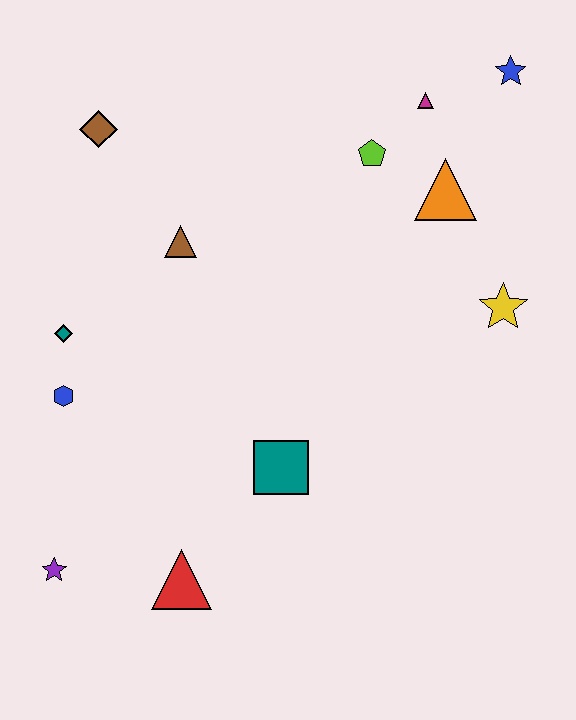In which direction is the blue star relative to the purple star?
The blue star is above the purple star.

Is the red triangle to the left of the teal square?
Yes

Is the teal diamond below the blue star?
Yes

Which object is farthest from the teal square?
The blue star is farthest from the teal square.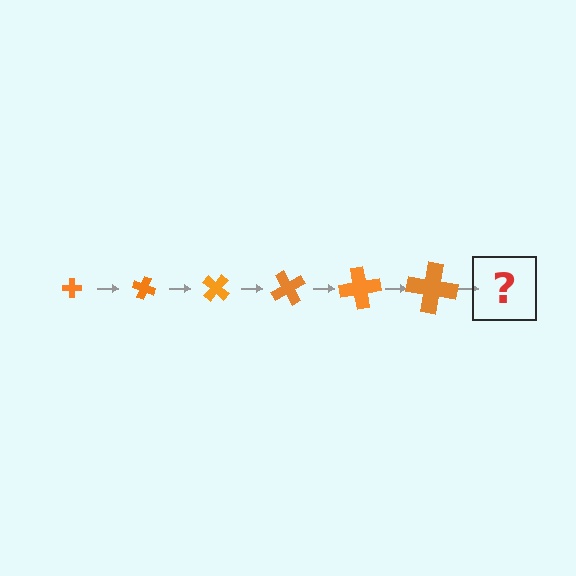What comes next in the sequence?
The next element should be a cross, larger than the previous one and rotated 120 degrees from the start.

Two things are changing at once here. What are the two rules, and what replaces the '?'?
The two rules are that the cross grows larger each step and it rotates 20 degrees each step. The '?' should be a cross, larger than the previous one and rotated 120 degrees from the start.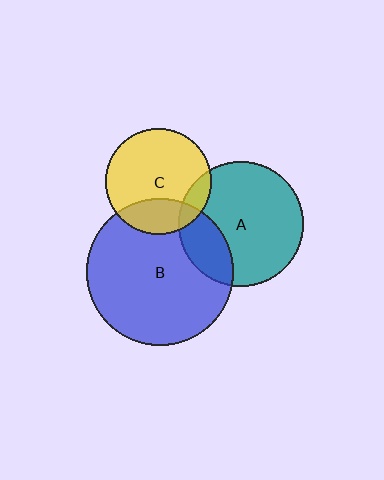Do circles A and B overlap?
Yes.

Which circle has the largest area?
Circle B (blue).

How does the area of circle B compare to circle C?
Approximately 2.0 times.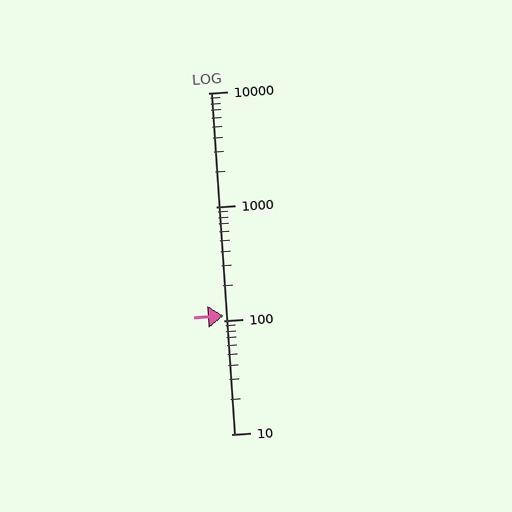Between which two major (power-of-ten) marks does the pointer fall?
The pointer is between 100 and 1000.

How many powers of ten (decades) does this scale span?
The scale spans 3 decades, from 10 to 10000.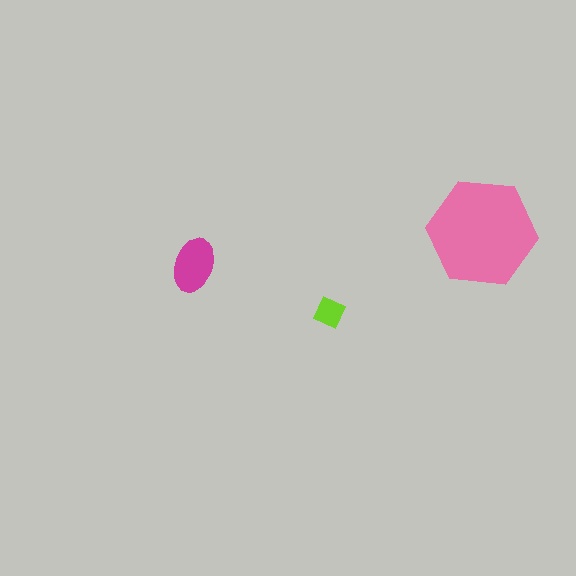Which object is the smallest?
The lime diamond.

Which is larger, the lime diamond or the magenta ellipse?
The magenta ellipse.